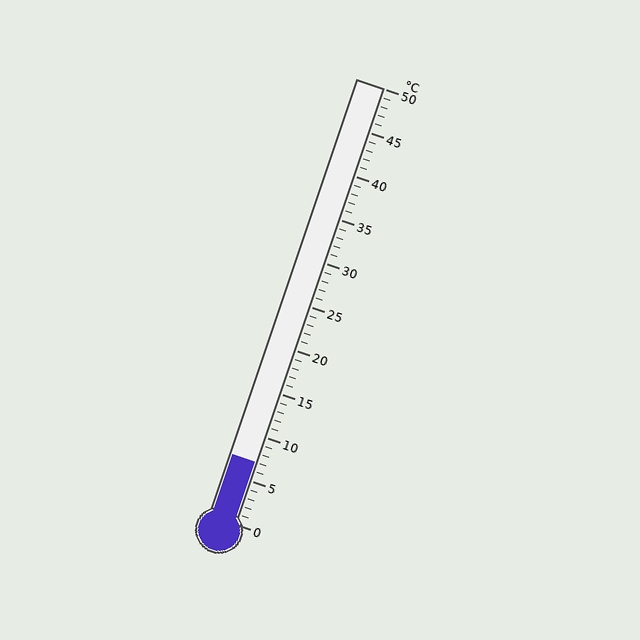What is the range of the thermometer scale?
The thermometer scale ranges from 0°C to 50°C.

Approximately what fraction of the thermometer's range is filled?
The thermometer is filled to approximately 15% of its range.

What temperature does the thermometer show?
The thermometer shows approximately 7°C.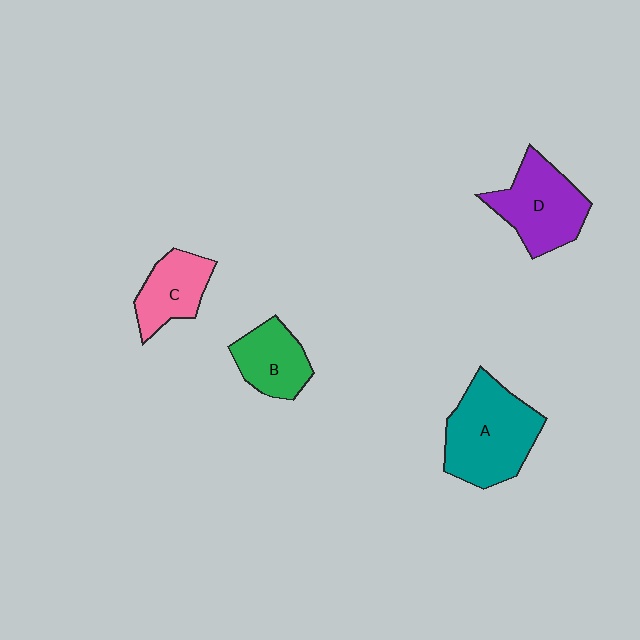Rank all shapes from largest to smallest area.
From largest to smallest: A (teal), D (purple), B (green), C (pink).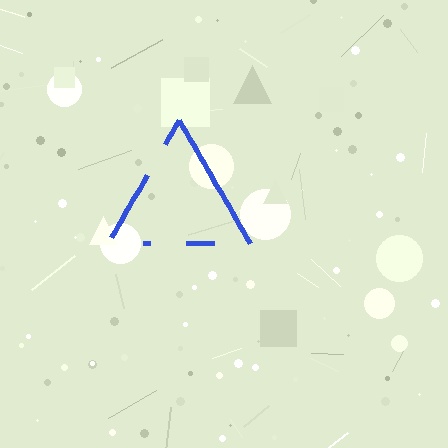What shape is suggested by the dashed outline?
The dashed outline suggests a triangle.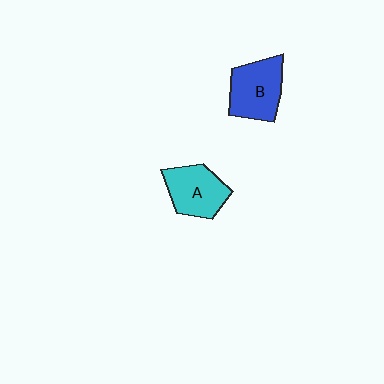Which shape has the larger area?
Shape B (blue).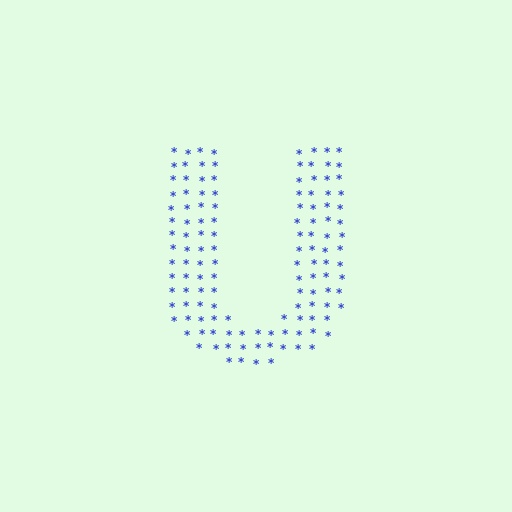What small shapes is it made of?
It is made of small asterisks.